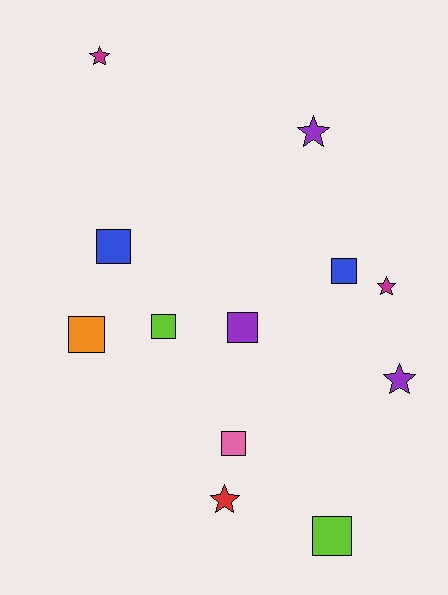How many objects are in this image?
There are 12 objects.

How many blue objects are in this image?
There are 2 blue objects.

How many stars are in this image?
There are 5 stars.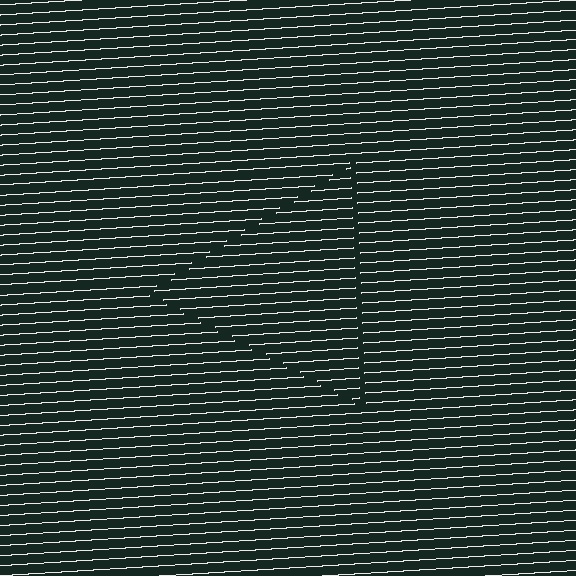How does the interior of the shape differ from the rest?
The interior of the shape contains the same grating, shifted by half a period — the contour is defined by the phase discontinuity where line-ends from the inner and outer gratings abut.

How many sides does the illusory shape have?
3 sides — the line-ends trace a triangle.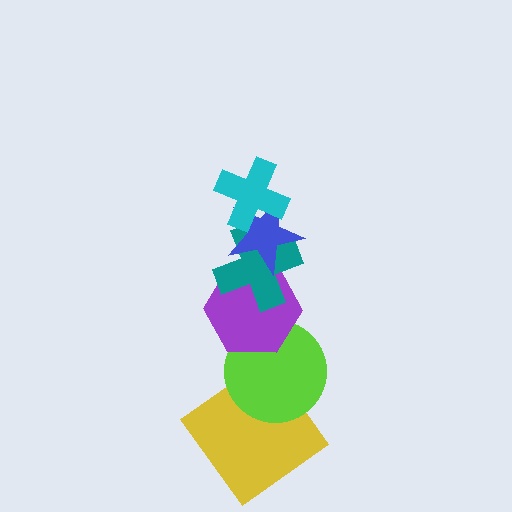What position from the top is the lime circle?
The lime circle is 5th from the top.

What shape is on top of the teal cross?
The blue star is on top of the teal cross.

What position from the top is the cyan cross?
The cyan cross is 1st from the top.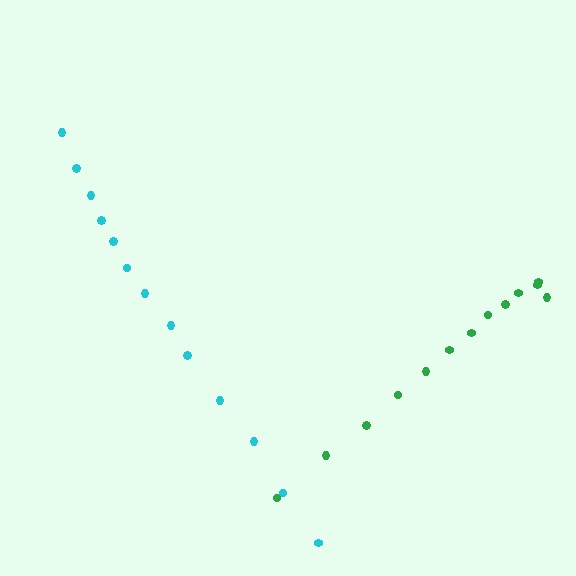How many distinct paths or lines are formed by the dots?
There are 2 distinct paths.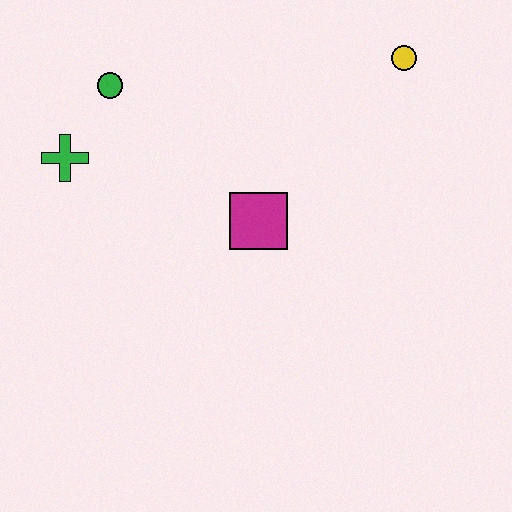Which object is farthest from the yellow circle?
The green cross is farthest from the yellow circle.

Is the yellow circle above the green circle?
Yes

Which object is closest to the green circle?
The green cross is closest to the green circle.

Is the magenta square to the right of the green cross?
Yes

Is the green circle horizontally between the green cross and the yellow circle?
Yes